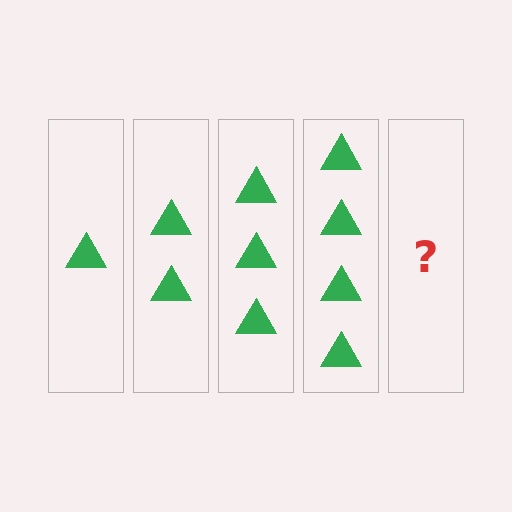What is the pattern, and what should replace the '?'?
The pattern is that each step adds one more triangle. The '?' should be 5 triangles.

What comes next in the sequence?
The next element should be 5 triangles.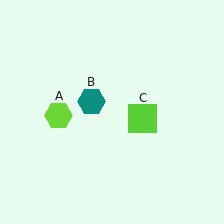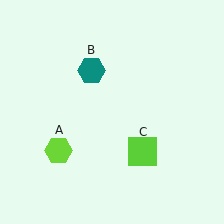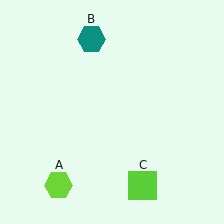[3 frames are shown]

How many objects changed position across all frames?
3 objects changed position: lime hexagon (object A), teal hexagon (object B), lime square (object C).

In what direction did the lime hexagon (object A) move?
The lime hexagon (object A) moved down.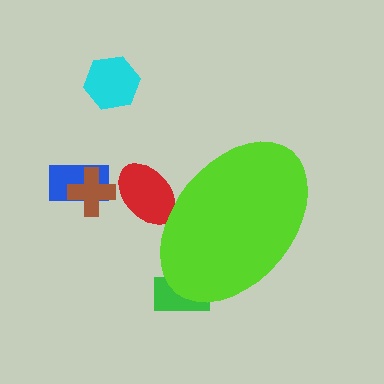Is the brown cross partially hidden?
No, the brown cross is fully visible.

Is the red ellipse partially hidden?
Yes, the red ellipse is partially hidden behind the lime ellipse.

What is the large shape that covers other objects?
A lime ellipse.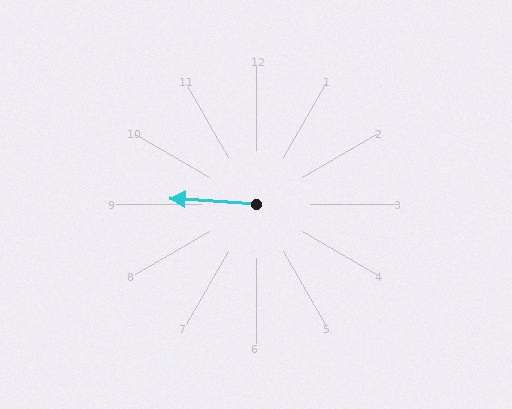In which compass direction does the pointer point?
West.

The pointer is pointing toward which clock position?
Roughly 9 o'clock.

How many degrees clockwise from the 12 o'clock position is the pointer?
Approximately 274 degrees.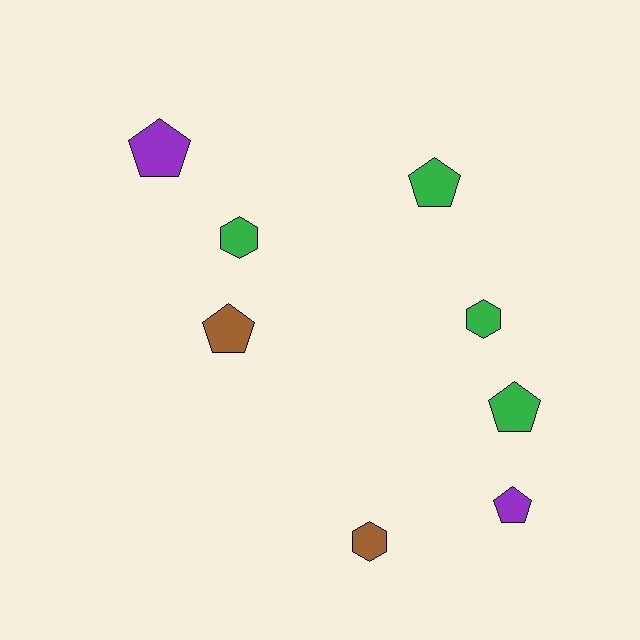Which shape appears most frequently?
Pentagon, with 5 objects.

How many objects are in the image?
There are 8 objects.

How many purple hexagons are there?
There are no purple hexagons.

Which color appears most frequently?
Green, with 4 objects.